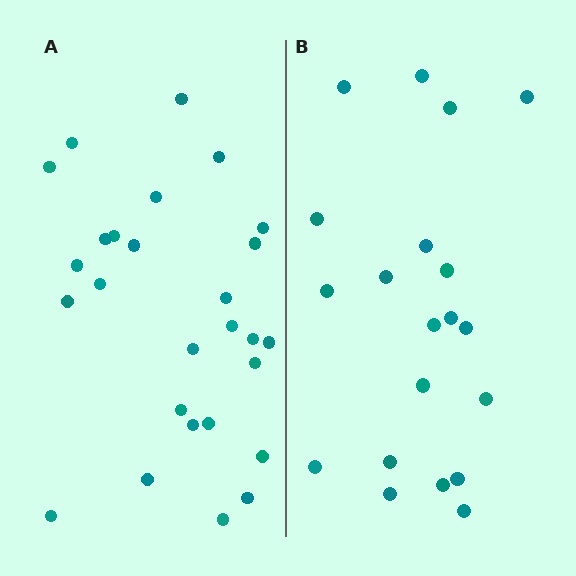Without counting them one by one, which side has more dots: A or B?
Region A (the left region) has more dots.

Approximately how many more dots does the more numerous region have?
Region A has roughly 8 or so more dots than region B.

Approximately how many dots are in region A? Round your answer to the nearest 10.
About 30 dots. (The exact count is 27, which rounds to 30.)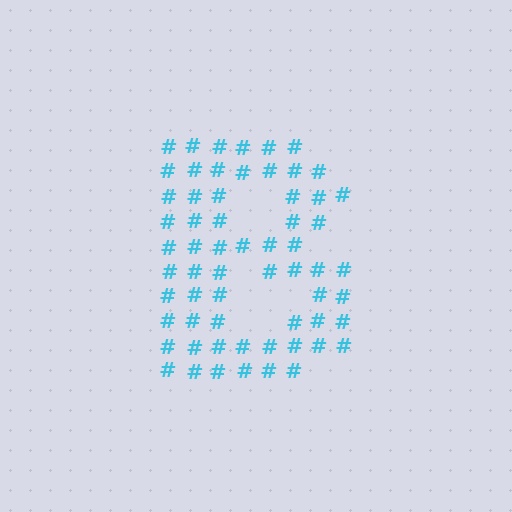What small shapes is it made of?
It is made of small hash symbols.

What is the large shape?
The large shape is the letter B.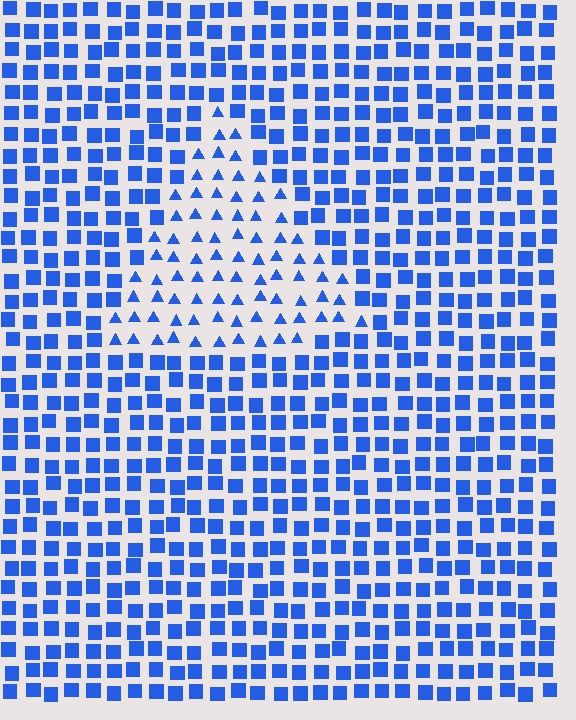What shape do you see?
I see a triangle.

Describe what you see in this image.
The image is filled with small blue elements arranged in a uniform grid. A triangle-shaped region contains triangles, while the surrounding area contains squares. The boundary is defined purely by the change in element shape.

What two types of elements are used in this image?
The image uses triangles inside the triangle region and squares outside it.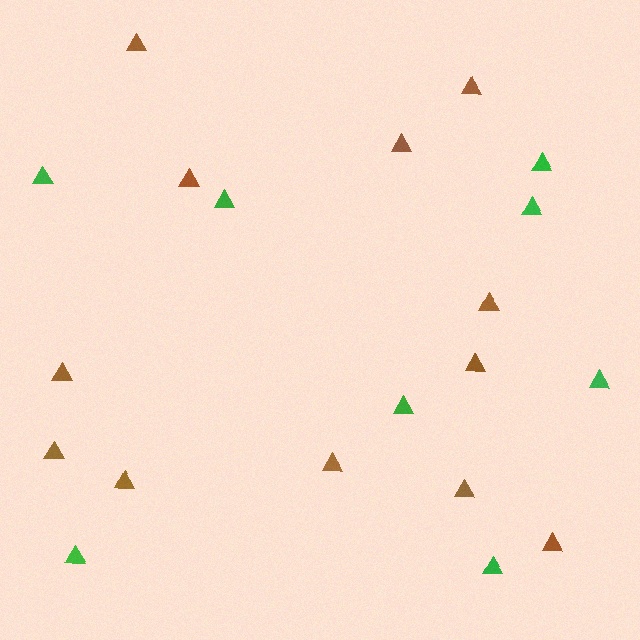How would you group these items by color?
There are 2 groups: one group of green triangles (8) and one group of brown triangles (12).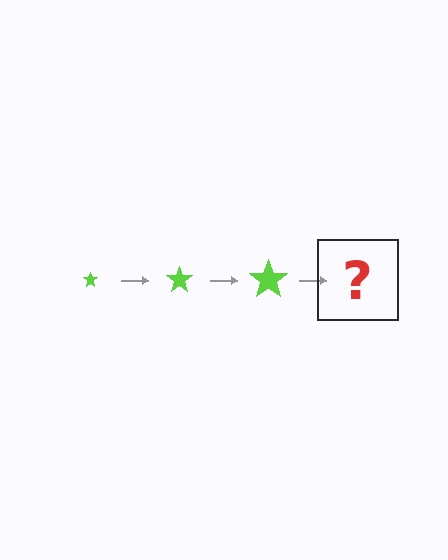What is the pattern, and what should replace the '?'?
The pattern is that the star gets progressively larger each step. The '?' should be a lime star, larger than the previous one.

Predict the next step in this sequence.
The next step is a lime star, larger than the previous one.